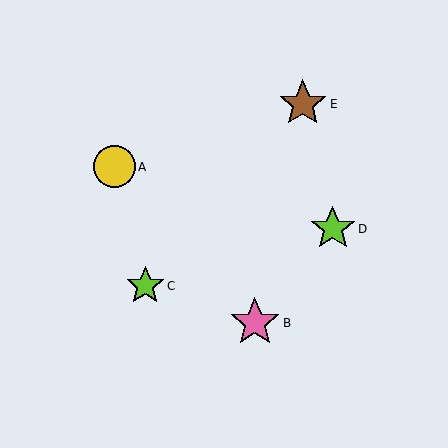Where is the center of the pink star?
The center of the pink star is at (255, 323).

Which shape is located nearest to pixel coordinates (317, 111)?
The brown star (labeled E) at (303, 104) is nearest to that location.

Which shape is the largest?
The pink star (labeled B) is the largest.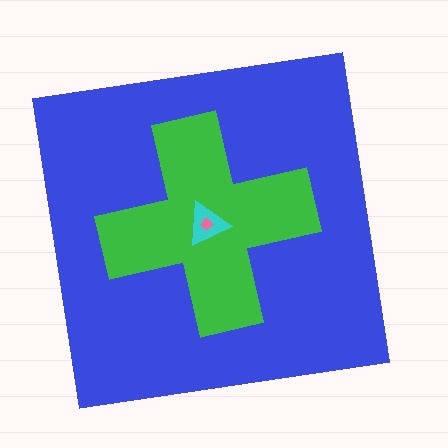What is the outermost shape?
The blue square.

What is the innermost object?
The pink diamond.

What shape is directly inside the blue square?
The green cross.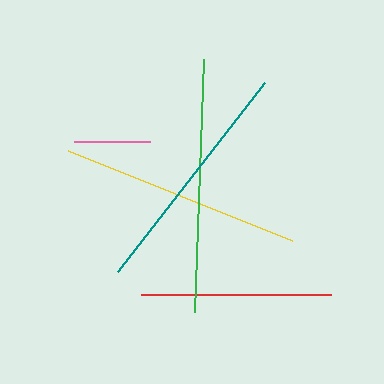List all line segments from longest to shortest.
From longest to shortest: green, yellow, teal, red, pink.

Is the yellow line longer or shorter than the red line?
The yellow line is longer than the red line.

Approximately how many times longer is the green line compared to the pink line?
The green line is approximately 3.3 times the length of the pink line.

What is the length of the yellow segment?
The yellow segment is approximately 242 pixels long.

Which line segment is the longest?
The green line is the longest at approximately 253 pixels.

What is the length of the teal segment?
The teal segment is approximately 239 pixels long.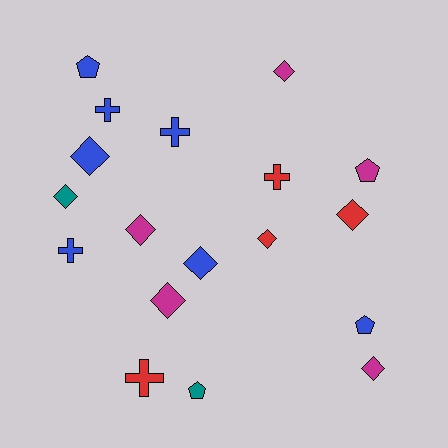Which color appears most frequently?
Blue, with 7 objects.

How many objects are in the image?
There are 18 objects.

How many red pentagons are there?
There are no red pentagons.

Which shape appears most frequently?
Diamond, with 9 objects.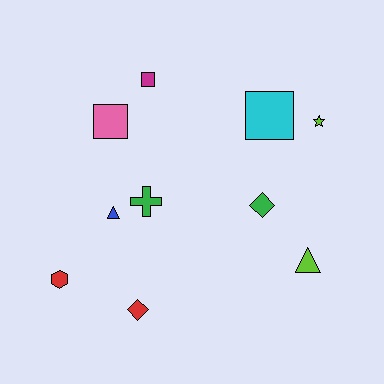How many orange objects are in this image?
There are no orange objects.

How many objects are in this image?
There are 10 objects.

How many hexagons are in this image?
There is 1 hexagon.